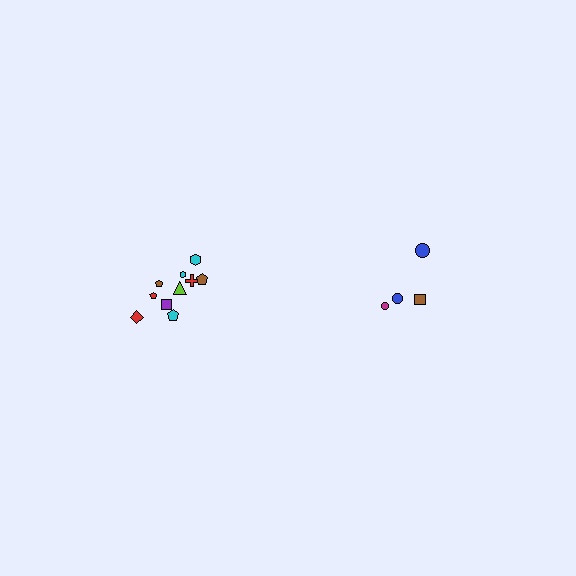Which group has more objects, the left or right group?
The left group.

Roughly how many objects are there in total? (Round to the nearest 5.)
Roughly 15 objects in total.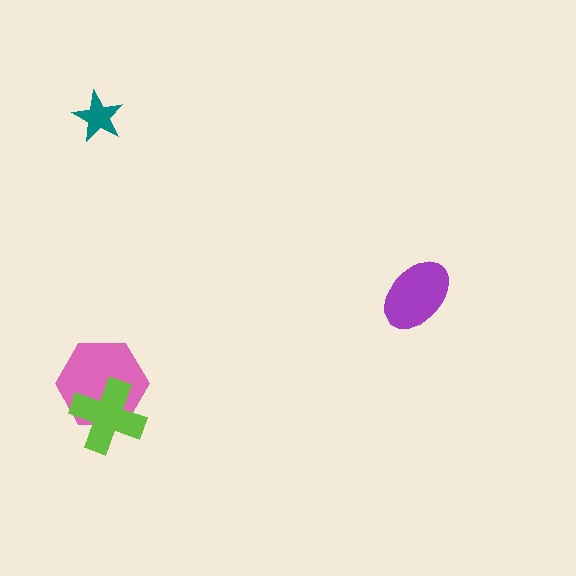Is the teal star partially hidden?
No, no other shape covers it.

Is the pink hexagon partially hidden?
Yes, it is partially covered by another shape.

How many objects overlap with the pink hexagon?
1 object overlaps with the pink hexagon.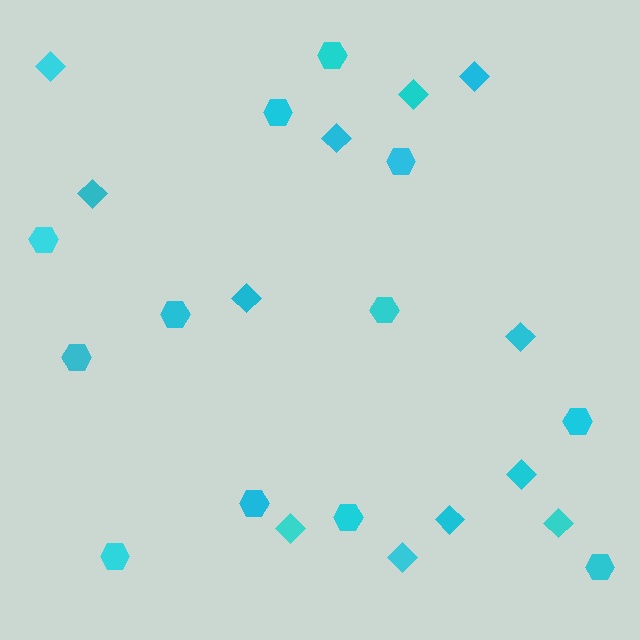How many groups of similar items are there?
There are 2 groups: one group of hexagons (12) and one group of diamonds (12).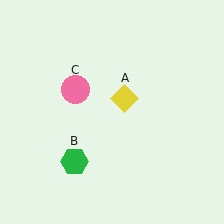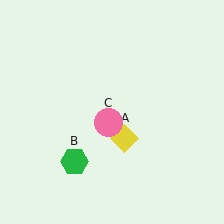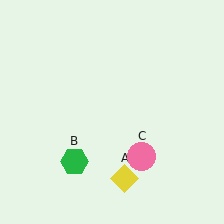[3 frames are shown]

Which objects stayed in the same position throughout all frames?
Green hexagon (object B) remained stationary.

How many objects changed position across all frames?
2 objects changed position: yellow diamond (object A), pink circle (object C).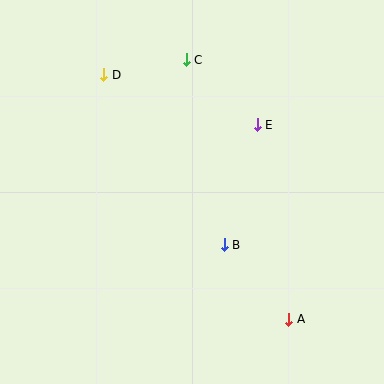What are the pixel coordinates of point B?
Point B is at (224, 245).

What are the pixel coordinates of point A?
Point A is at (289, 319).